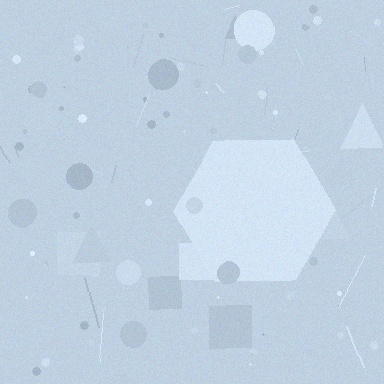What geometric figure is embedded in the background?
A hexagon is embedded in the background.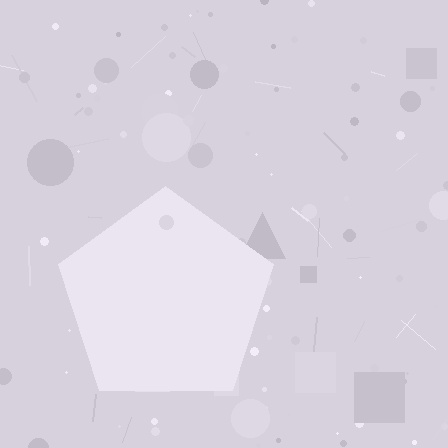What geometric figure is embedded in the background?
A pentagon is embedded in the background.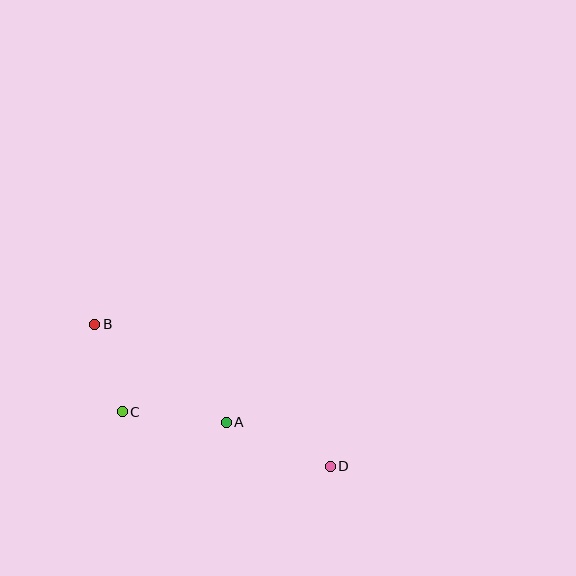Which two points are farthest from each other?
Points B and D are farthest from each other.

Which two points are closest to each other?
Points B and C are closest to each other.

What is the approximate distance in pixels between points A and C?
The distance between A and C is approximately 104 pixels.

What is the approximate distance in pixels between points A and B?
The distance between A and B is approximately 164 pixels.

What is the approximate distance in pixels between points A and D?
The distance between A and D is approximately 113 pixels.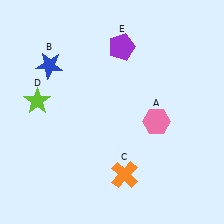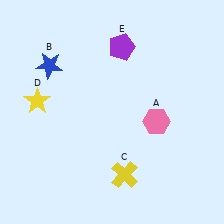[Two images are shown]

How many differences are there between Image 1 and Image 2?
There are 2 differences between the two images.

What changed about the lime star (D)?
In Image 1, D is lime. In Image 2, it changed to yellow.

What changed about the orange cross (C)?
In Image 1, C is orange. In Image 2, it changed to yellow.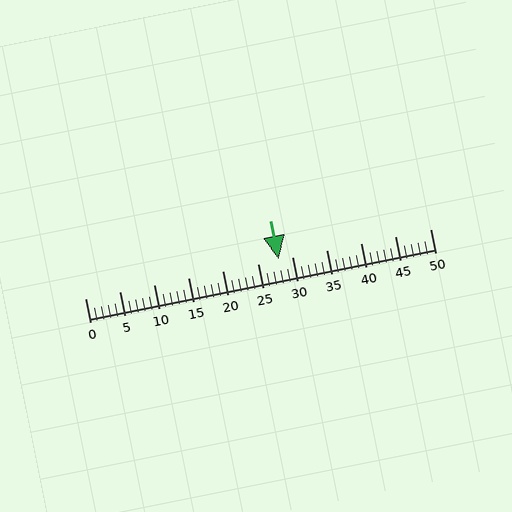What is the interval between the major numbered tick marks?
The major tick marks are spaced 5 units apart.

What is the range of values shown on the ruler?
The ruler shows values from 0 to 50.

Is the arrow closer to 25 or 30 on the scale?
The arrow is closer to 30.